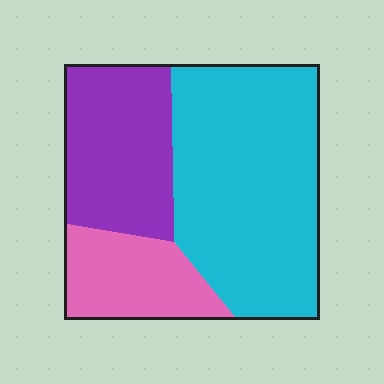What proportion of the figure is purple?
Purple takes up about one quarter (1/4) of the figure.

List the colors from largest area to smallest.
From largest to smallest: cyan, purple, pink.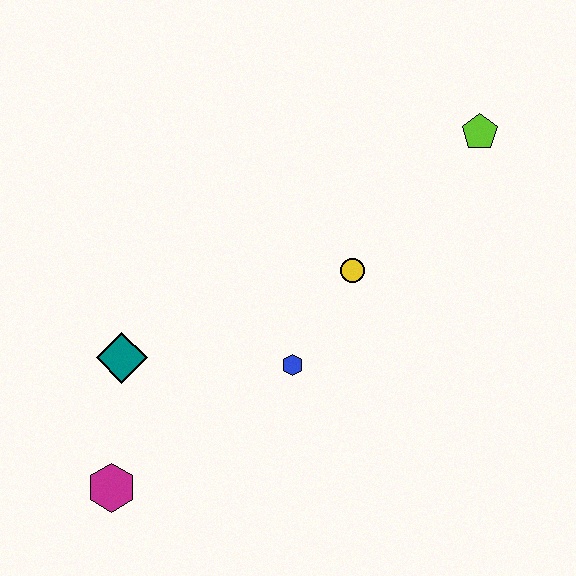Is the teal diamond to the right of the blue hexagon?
No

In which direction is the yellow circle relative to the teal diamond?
The yellow circle is to the right of the teal diamond.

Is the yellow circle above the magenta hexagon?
Yes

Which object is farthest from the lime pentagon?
The magenta hexagon is farthest from the lime pentagon.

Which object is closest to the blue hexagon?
The yellow circle is closest to the blue hexagon.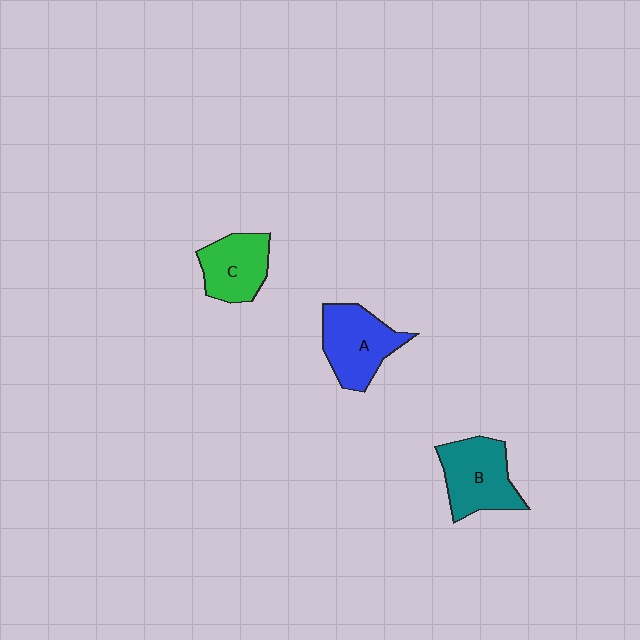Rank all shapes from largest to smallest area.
From largest to smallest: B (teal), A (blue), C (green).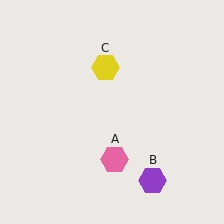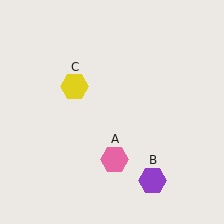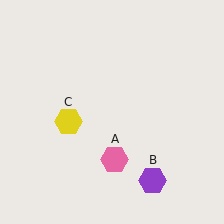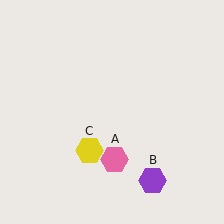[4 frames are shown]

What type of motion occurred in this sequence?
The yellow hexagon (object C) rotated counterclockwise around the center of the scene.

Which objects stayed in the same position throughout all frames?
Pink hexagon (object A) and purple hexagon (object B) remained stationary.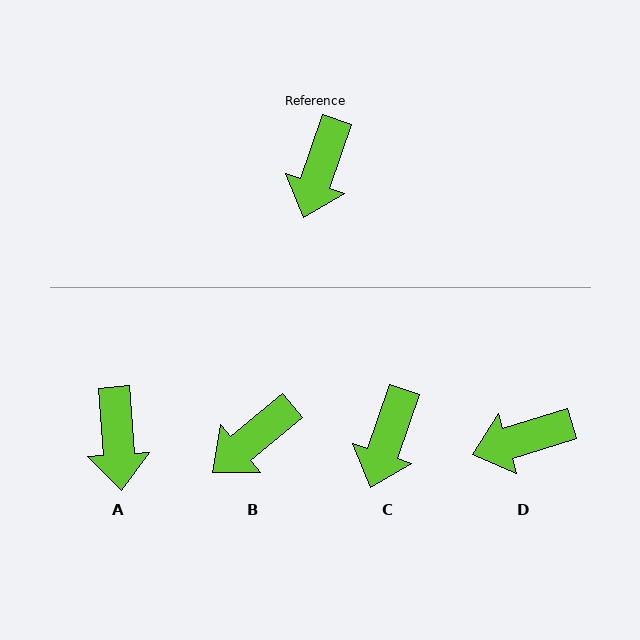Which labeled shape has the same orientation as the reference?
C.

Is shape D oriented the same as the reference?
No, it is off by about 54 degrees.